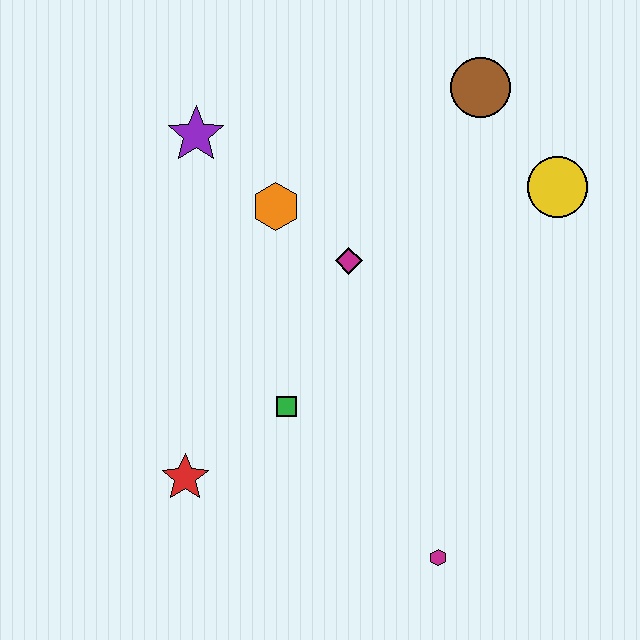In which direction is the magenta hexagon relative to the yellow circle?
The magenta hexagon is below the yellow circle.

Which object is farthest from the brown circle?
The red star is farthest from the brown circle.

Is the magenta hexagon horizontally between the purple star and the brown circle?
Yes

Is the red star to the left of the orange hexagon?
Yes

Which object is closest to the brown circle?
The yellow circle is closest to the brown circle.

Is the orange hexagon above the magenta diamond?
Yes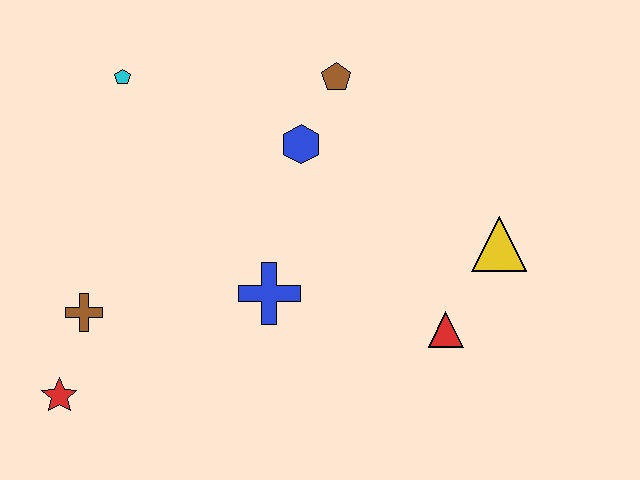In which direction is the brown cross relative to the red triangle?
The brown cross is to the left of the red triangle.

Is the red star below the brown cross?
Yes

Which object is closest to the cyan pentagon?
The blue hexagon is closest to the cyan pentagon.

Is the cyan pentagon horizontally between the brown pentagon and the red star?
Yes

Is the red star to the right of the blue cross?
No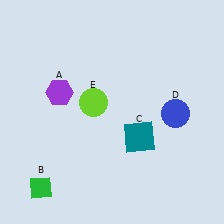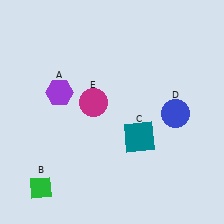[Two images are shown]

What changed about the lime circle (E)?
In Image 1, E is lime. In Image 2, it changed to magenta.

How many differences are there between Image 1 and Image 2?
There is 1 difference between the two images.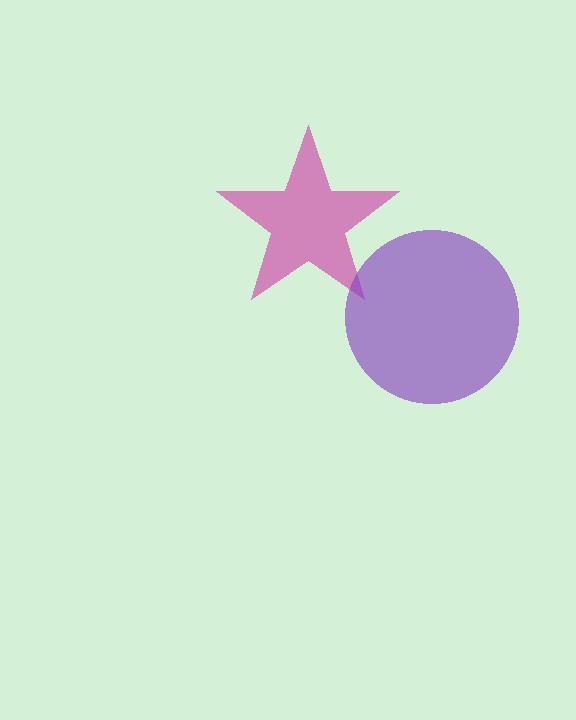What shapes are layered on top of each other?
The layered shapes are: a magenta star, a purple circle.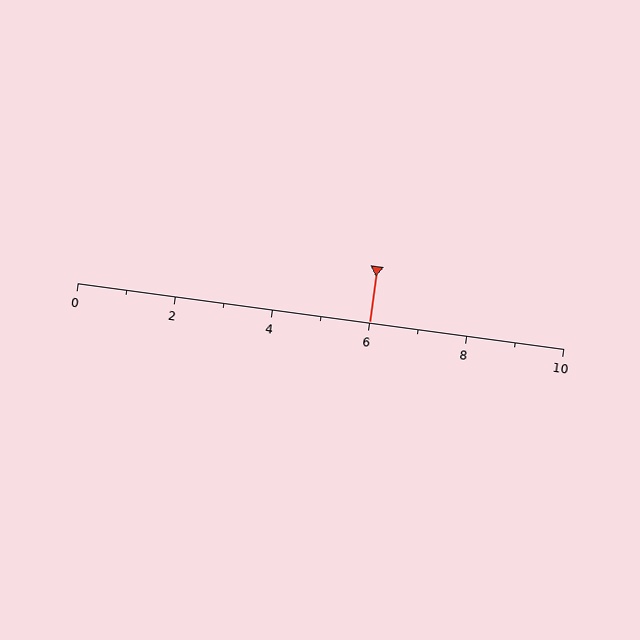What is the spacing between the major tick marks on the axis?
The major ticks are spaced 2 apart.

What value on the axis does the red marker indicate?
The marker indicates approximately 6.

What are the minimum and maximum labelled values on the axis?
The axis runs from 0 to 10.